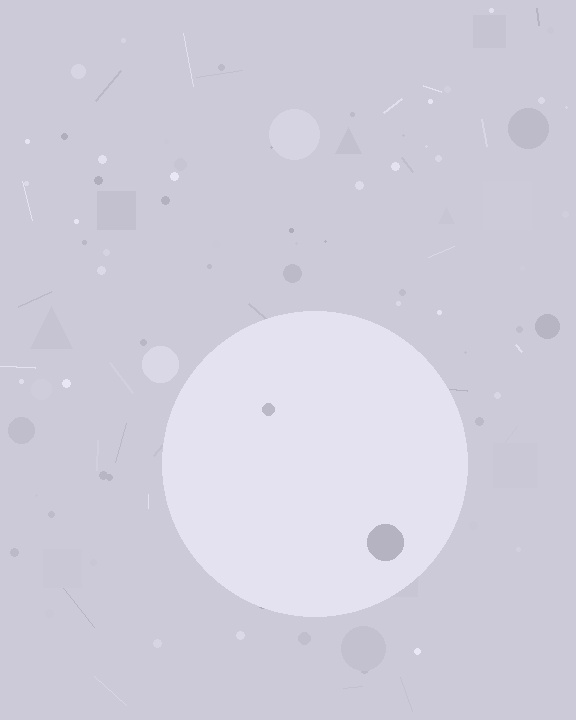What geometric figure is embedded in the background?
A circle is embedded in the background.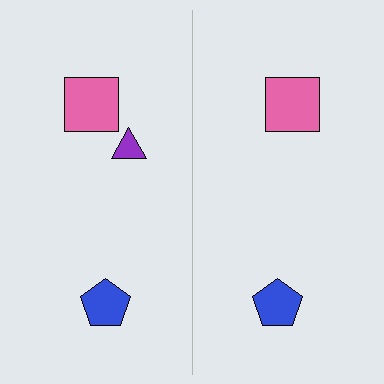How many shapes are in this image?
There are 5 shapes in this image.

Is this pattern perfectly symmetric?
No, the pattern is not perfectly symmetric. A purple triangle is missing from the right side.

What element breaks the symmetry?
A purple triangle is missing from the right side.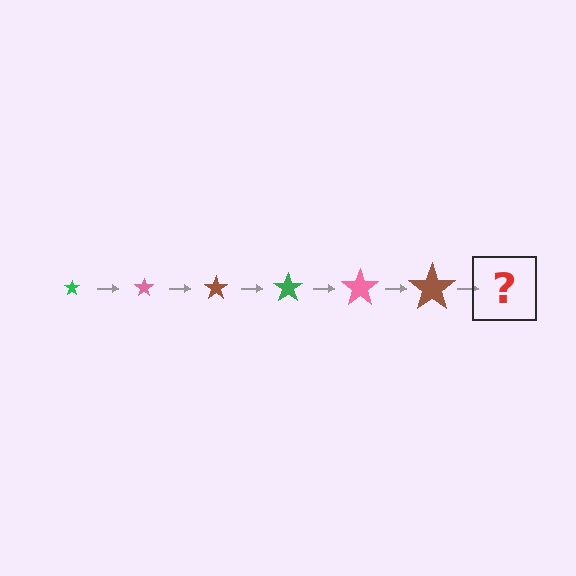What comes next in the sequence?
The next element should be a green star, larger than the previous one.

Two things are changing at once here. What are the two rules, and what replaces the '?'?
The two rules are that the star grows larger each step and the color cycles through green, pink, and brown. The '?' should be a green star, larger than the previous one.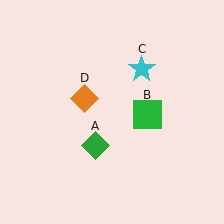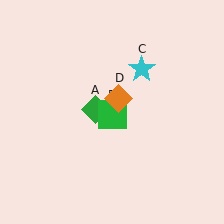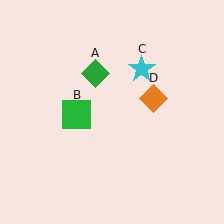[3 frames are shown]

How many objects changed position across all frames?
3 objects changed position: green diamond (object A), green square (object B), orange diamond (object D).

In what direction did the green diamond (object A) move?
The green diamond (object A) moved up.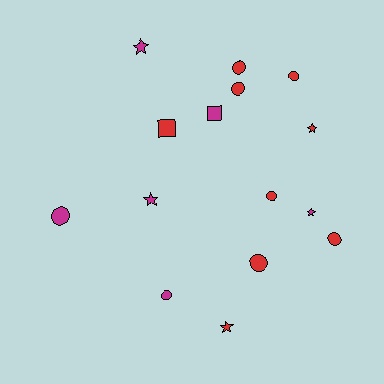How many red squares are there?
There is 1 red square.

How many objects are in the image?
There are 15 objects.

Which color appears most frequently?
Red, with 9 objects.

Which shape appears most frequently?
Circle, with 8 objects.